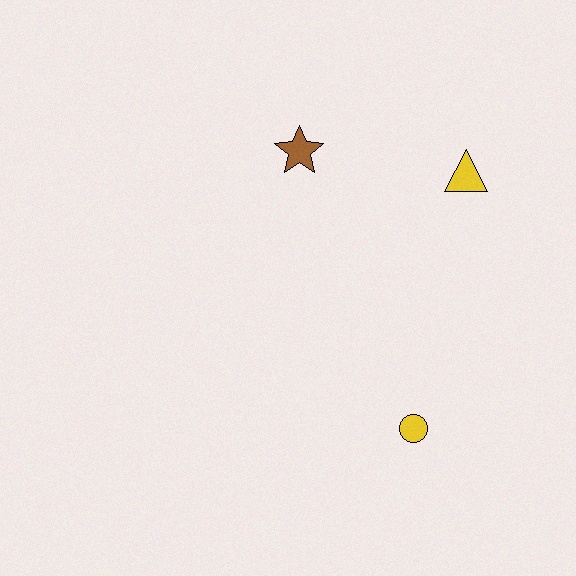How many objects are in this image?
There are 3 objects.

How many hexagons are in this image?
There are no hexagons.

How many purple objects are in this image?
There are no purple objects.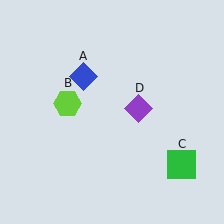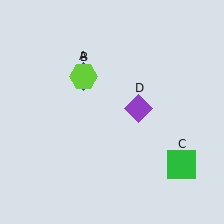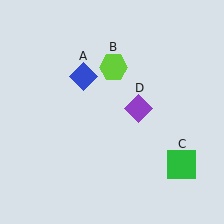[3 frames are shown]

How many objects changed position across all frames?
1 object changed position: lime hexagon (object B).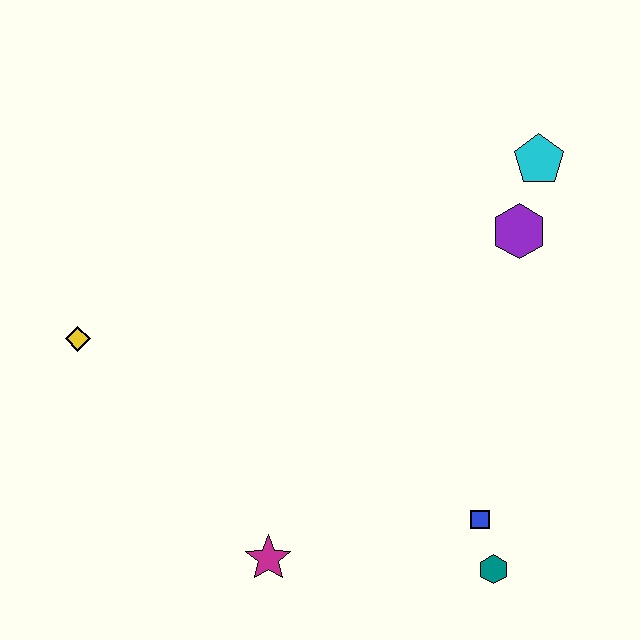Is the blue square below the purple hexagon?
Yes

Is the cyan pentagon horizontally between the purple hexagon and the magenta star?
No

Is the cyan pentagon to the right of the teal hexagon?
Yes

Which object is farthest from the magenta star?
The cyan pentagon is farthest from the magenta star.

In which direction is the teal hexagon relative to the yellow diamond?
The teal hexagon is to the right of the yellow diamond.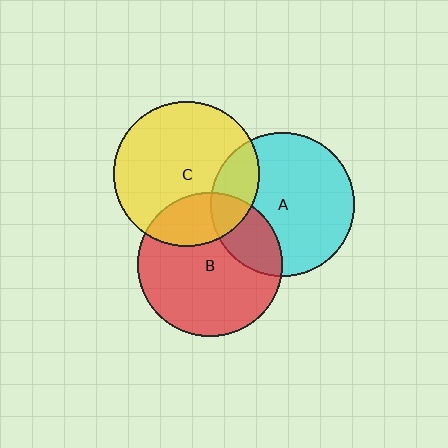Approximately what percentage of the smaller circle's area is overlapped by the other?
Approximately 20%.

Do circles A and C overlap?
Yes.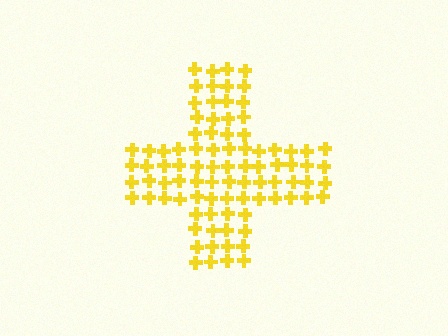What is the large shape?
The large shape is a cross.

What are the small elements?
The small elements are crosses.